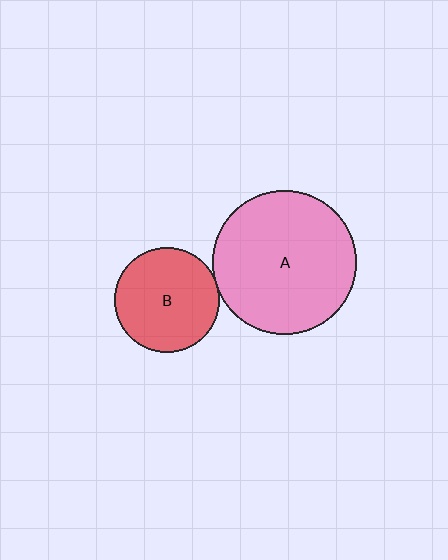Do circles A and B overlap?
Yes.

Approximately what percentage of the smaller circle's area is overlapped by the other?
Approximately 5%.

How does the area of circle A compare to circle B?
Approximately 1.9 times.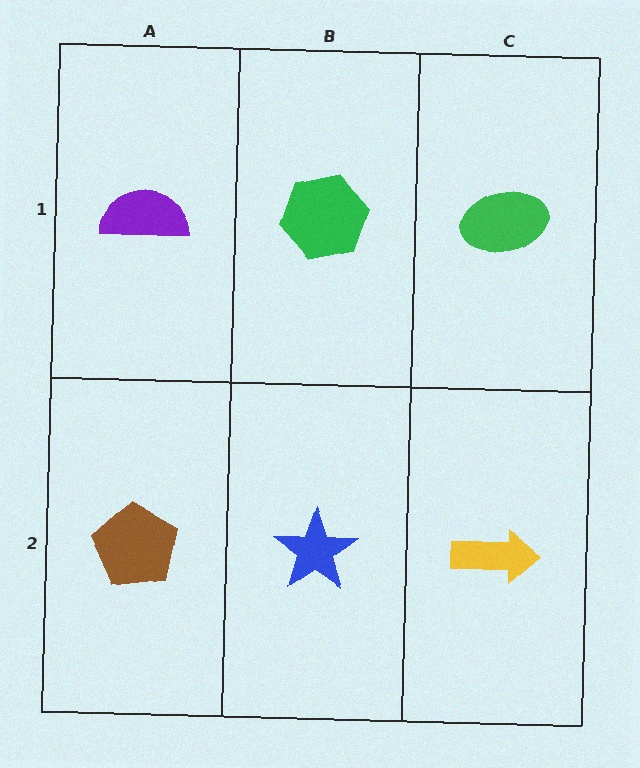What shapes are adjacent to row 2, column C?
A green ellipse (row 1, column C), a blue star (row 2, column B).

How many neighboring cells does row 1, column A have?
2.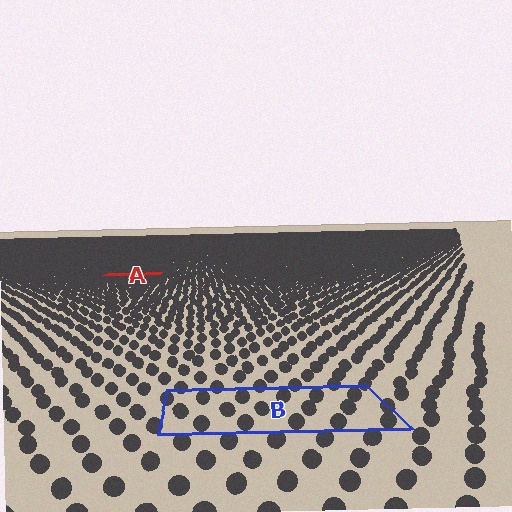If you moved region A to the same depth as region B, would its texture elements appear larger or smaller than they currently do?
They would appear larger. At a closer depth, the same texture elements are projected at a bigger on-screen size.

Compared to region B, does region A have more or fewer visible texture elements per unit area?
Region A has more texture elements per unit area — they are packed more densely because it is farther away.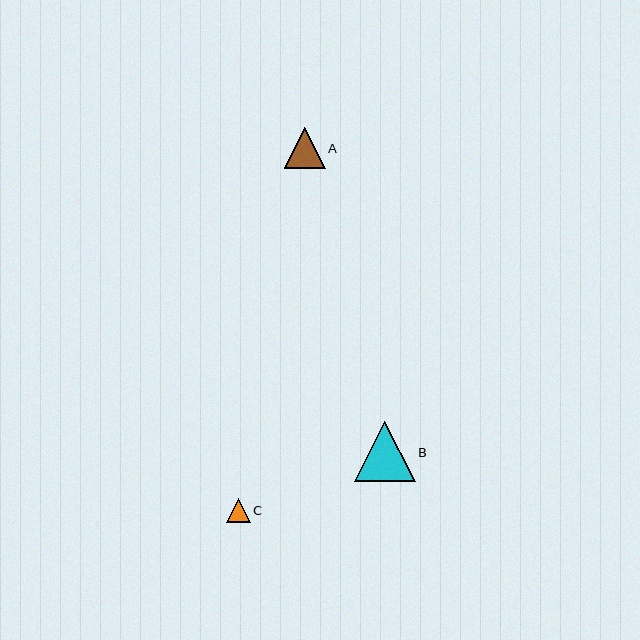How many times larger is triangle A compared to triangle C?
Triangle A is approximately 1.7 times the size of triangle C.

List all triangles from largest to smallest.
From largest to smallest: B, A, C.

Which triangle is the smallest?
Triangle C is the smallest with a size of approximately 24 pixels.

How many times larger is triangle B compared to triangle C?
Triangle B is approximately 2.6 times the size of triangle C.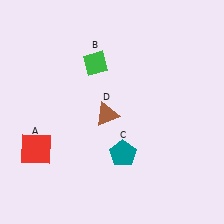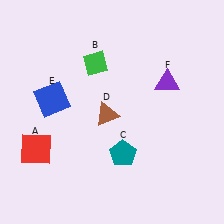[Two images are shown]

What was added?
A blue square (E), a purple triangle (F) were added in Image 2.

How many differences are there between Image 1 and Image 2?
There are 2 differences between the two images.